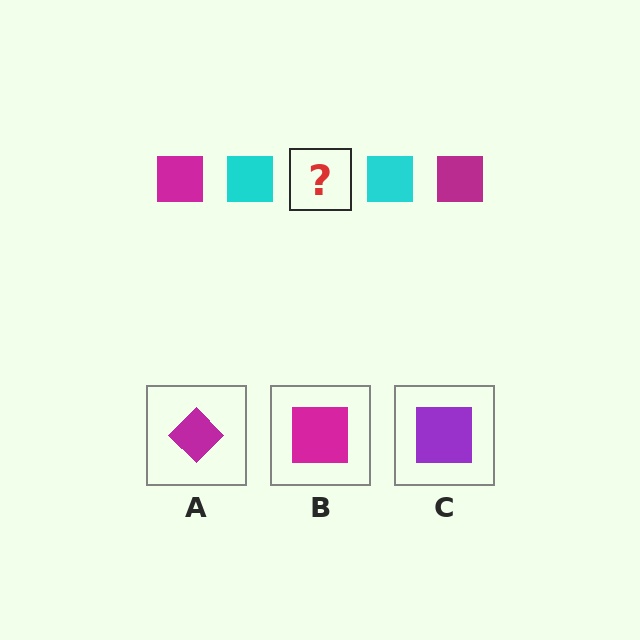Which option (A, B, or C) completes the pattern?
B.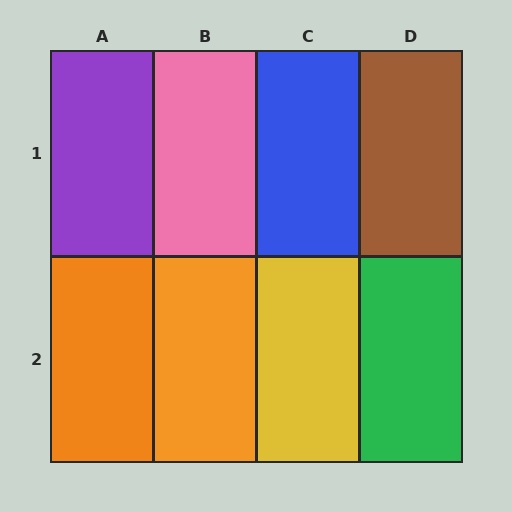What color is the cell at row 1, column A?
Purple.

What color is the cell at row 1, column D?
Brown.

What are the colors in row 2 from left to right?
Orange, orange, yellow, green.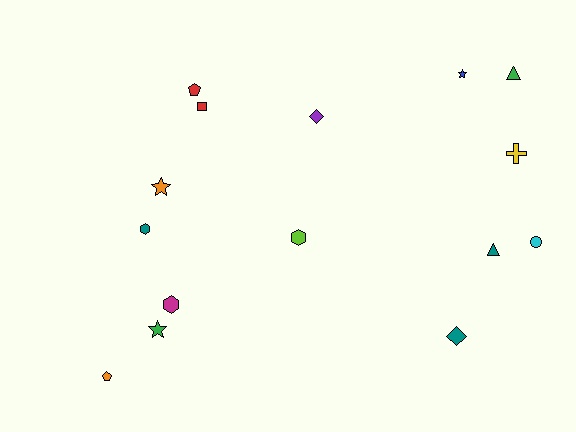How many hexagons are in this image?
There are 3 hexagons.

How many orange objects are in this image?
There are 2 orange objects.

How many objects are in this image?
There are 15 objects.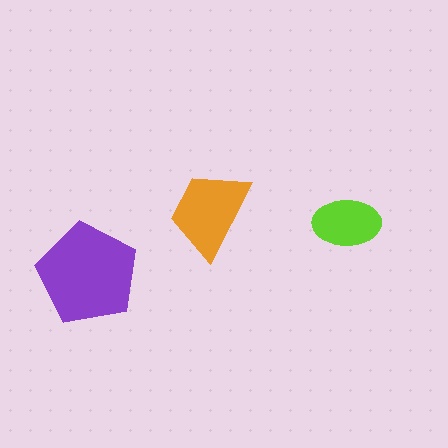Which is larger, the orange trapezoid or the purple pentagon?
The purple pentagon.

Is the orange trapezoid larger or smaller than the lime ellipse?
Larger.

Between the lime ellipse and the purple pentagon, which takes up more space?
The purple pentagon.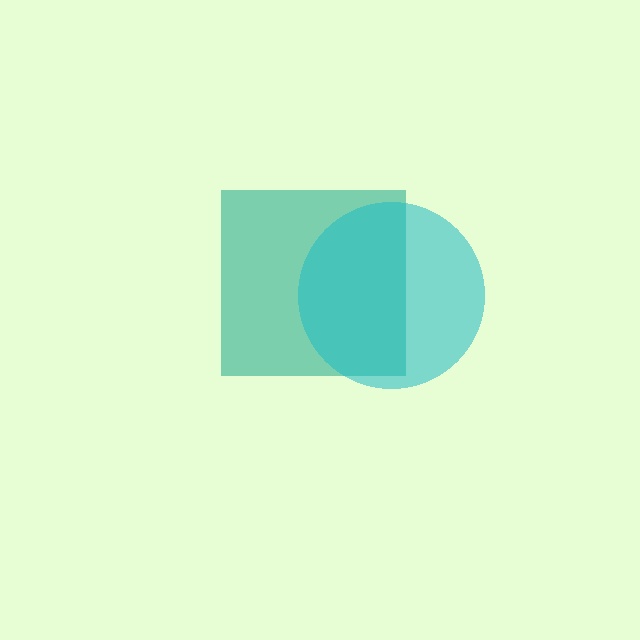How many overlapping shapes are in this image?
There are 2 overlapping shapes in the image.